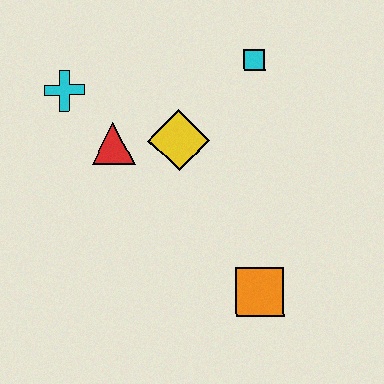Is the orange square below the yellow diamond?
Yes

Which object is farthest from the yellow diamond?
The orange square is farthest from the yellow diamond.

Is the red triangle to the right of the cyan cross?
Yes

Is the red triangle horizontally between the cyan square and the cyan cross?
Yes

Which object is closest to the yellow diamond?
The red triangle is closest to the yellow diamond.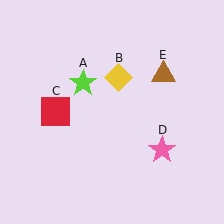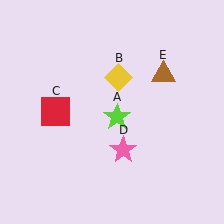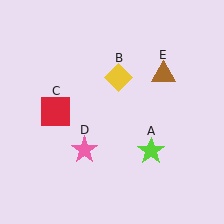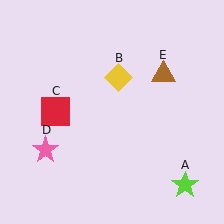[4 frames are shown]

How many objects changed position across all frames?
2 objects changed position: lime star (object A), pink star (object D).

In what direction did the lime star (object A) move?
The lime star (object A) moved down and to the right.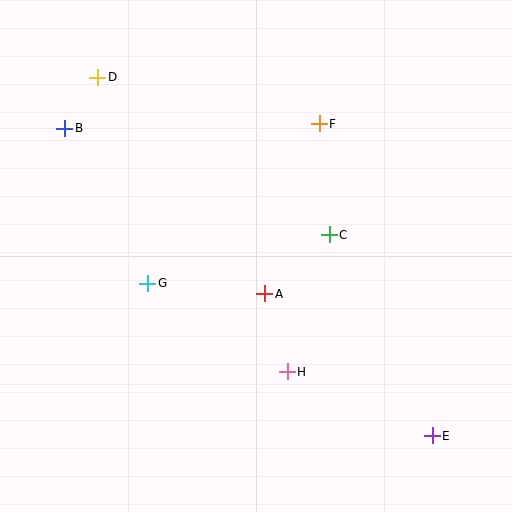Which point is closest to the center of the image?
Point A at (265, 294) is closest to the center.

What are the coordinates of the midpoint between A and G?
The midpoint between A and G is at (206, 289).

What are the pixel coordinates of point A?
Point A is at (265, 294).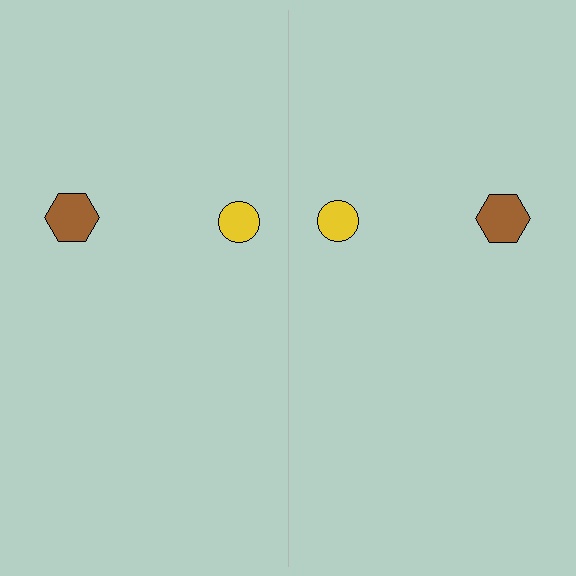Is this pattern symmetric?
Yes, this pattern has bilateral (reflection) symmetry.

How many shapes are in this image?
There are 4 shapes in this image.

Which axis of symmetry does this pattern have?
The pattern has a vertical axis of symmetry running through the center of the image.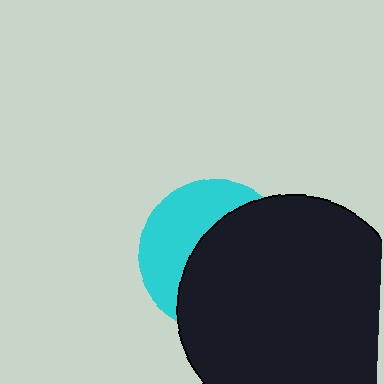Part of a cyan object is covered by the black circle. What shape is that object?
It is a circle.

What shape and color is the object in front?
The object in front is a black circle.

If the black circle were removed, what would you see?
You would see the complete cyan circle.